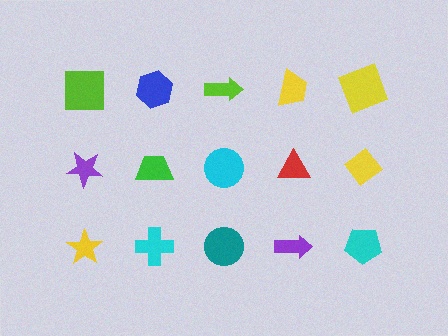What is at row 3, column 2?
A cyan cross.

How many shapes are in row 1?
5 shapes.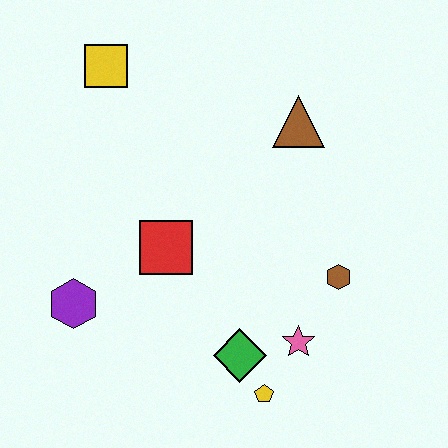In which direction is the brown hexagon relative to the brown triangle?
The brown hexagon is below the brown triangle.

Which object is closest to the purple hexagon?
The red square is closest to the purple hexagon.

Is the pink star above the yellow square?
No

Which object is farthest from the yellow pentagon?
The yellow square is farthest from the yellow pentagon.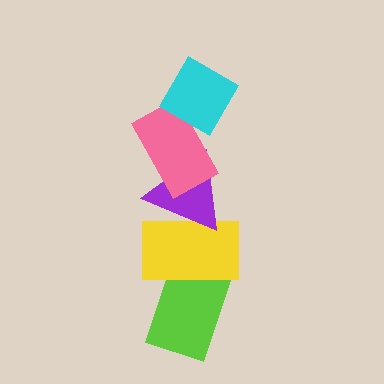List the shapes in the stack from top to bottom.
From top to bottom: the cyan diamond, the pink rectangle, the purple triangle, the yellow rectangle, the lime rectangle.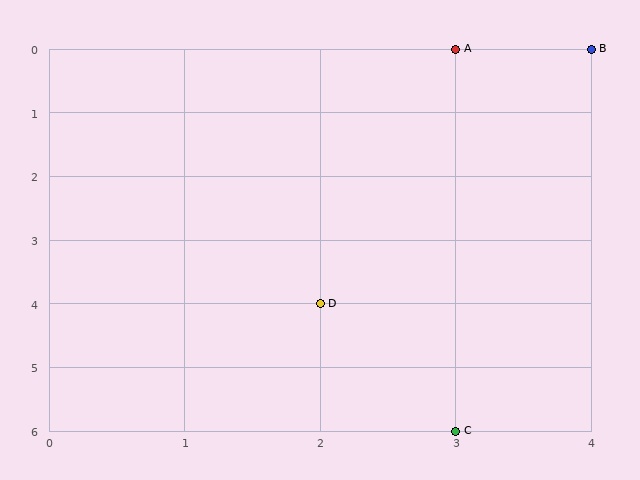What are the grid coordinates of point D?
Point D is at grid coordinates (2, 4).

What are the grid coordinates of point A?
Point A is at grid coordinates (3, 0).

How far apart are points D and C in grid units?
Points D and C are 1 column and 2 rows apart (about 2.2 grid units diagonally).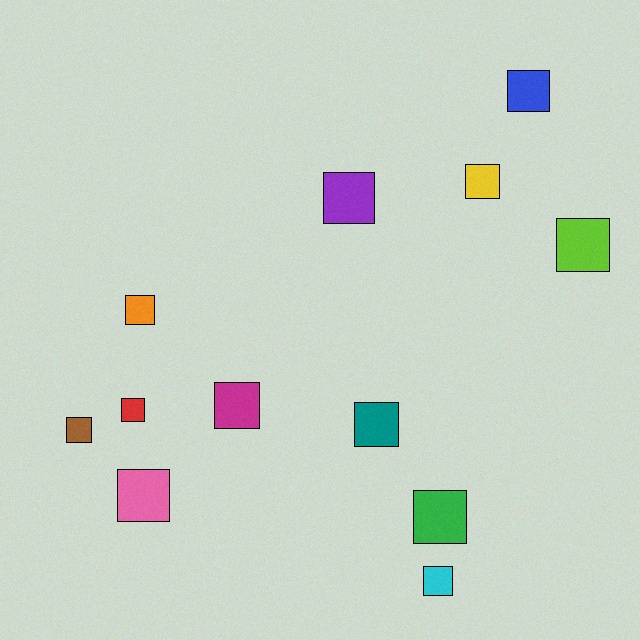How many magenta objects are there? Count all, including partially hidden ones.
There is 1 magenta object.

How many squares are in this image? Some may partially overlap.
There are 12 squares.